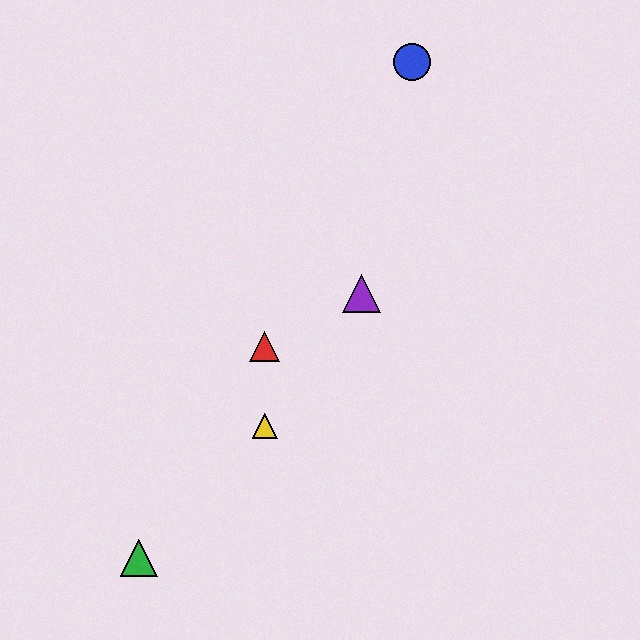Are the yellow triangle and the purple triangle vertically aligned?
No, the yellow triangle is at x≈265 and the purple triangle is at x≈362.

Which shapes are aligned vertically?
The red triangle, the yellow triangle are aligned vertically.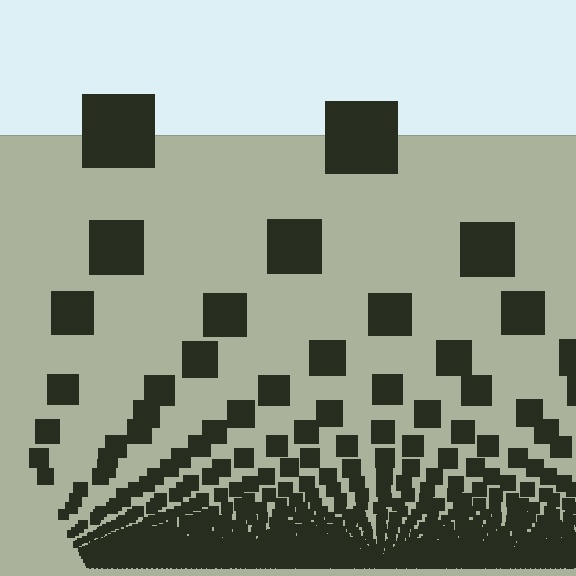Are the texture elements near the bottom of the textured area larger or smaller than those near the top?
Smaller. The gradient is inverted — elements near the bottom are smaller and denser.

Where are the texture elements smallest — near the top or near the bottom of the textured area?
Near the bottom.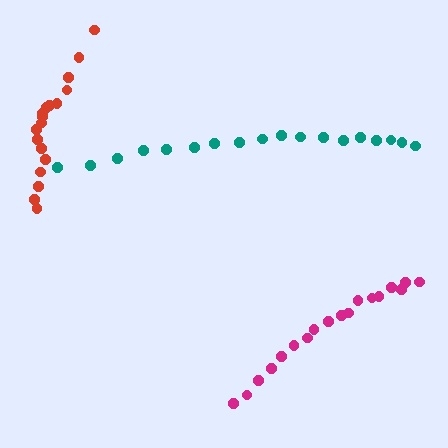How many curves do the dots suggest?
There are 3 distinct paths.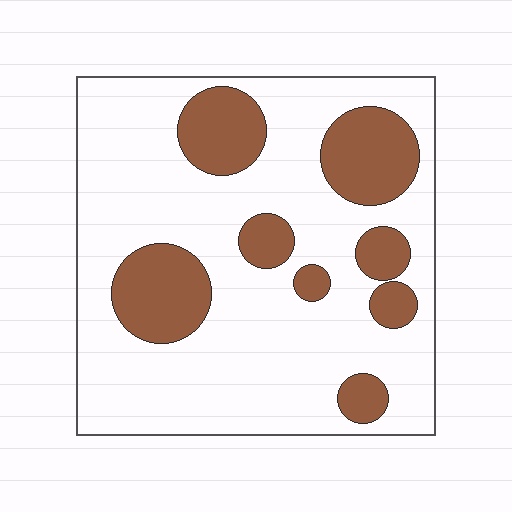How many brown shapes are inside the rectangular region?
8.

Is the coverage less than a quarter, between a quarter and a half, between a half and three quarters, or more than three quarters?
Less than a quarter.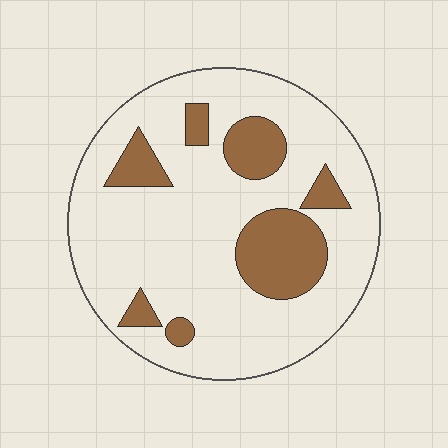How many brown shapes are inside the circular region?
7.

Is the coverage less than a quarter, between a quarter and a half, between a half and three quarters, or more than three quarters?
Less than a quarter.